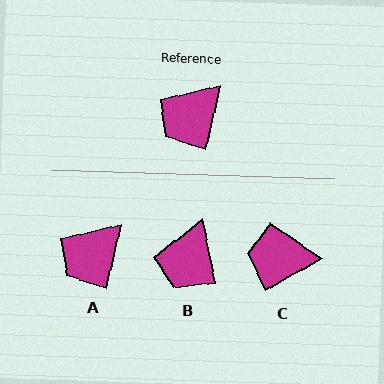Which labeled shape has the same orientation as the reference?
A.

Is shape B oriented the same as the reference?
No, it is off by about 24 degrees.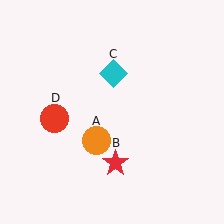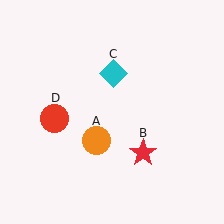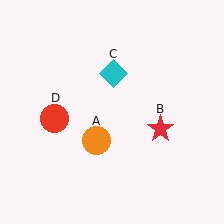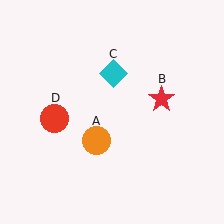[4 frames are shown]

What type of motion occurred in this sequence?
The red star (object B) rotated counterclockwise around the center of the scene.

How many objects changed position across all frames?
1 object changed position: red star (object B).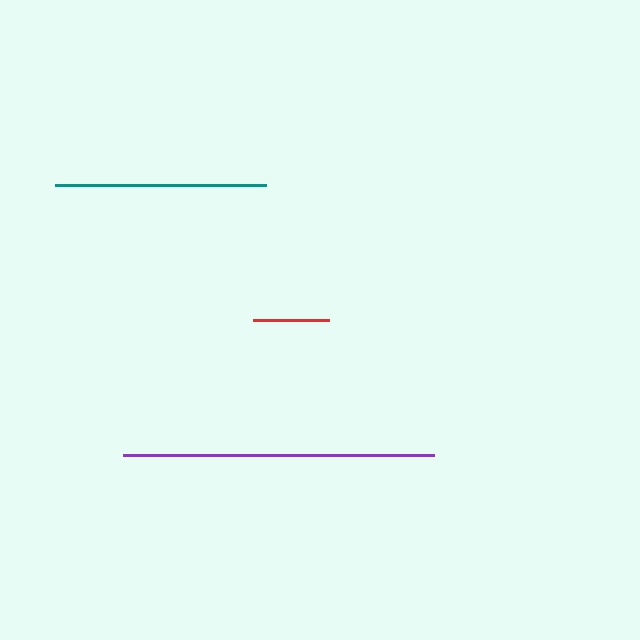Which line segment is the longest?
The purple line is the longest at approximately 311 pixels.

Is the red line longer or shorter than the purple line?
The purple line is longer than the red line.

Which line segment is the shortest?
The red line is the shortest at approximately 75 pixels.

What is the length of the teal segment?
The teal segment is approximately 212 pixels long.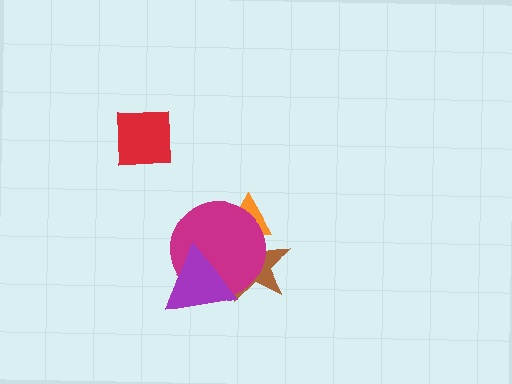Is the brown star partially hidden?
Yes, it is partially covered by another shape.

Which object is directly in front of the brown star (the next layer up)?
The magenta circle is directly in front of the brown star.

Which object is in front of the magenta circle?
The purple triangle is in front of the magenta circle.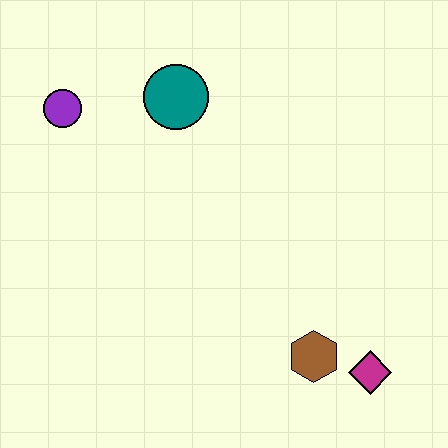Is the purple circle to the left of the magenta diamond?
Yes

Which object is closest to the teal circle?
The purple circle is closest to the teal circle.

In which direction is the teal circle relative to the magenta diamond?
The teal circle is above the magenta diamond.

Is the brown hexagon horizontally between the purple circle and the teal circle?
No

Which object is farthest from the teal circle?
The magenta diamond is farthest from the teal circle.